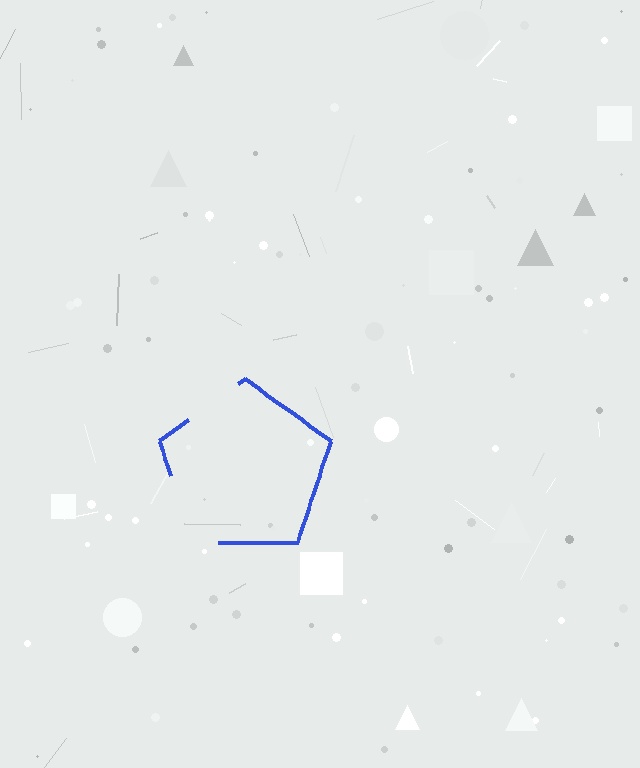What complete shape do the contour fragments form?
The contour fragments form a pentagon.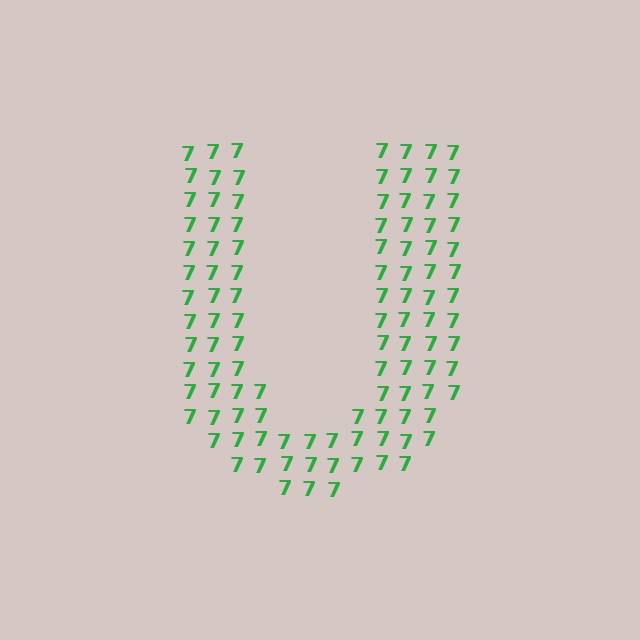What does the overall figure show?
The overall figure shows the letter U.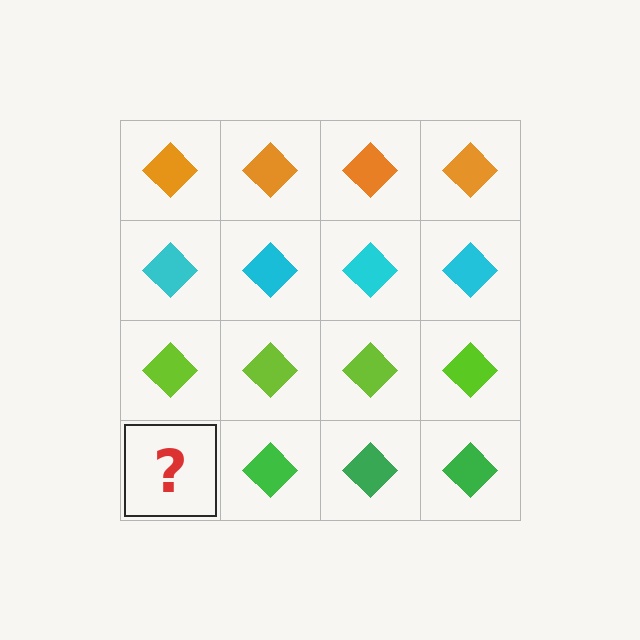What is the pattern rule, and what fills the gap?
The rule is that each row has a consistent color. The gap should be filled with a green diamond.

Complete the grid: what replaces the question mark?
The question mark should be replaced with a green diamond.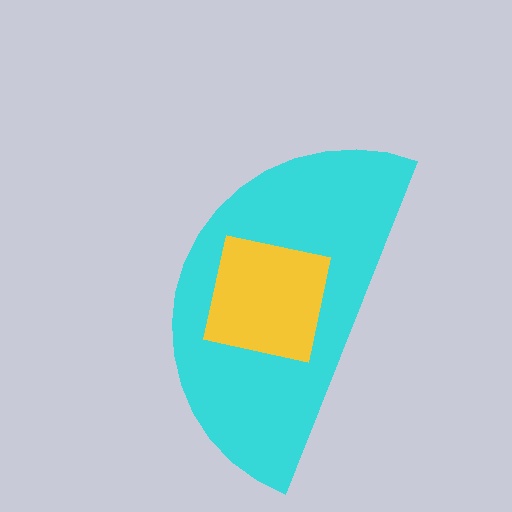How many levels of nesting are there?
2.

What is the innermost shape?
The yellow square.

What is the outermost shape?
The cyan semicircle.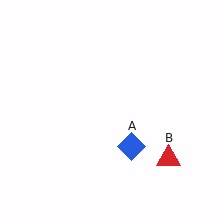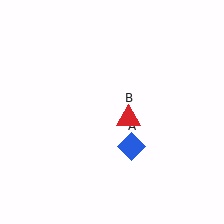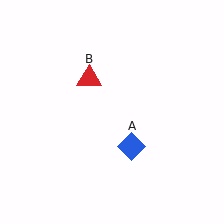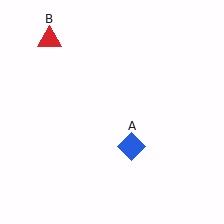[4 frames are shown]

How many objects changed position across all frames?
1 object changed position: red triangle (object B).